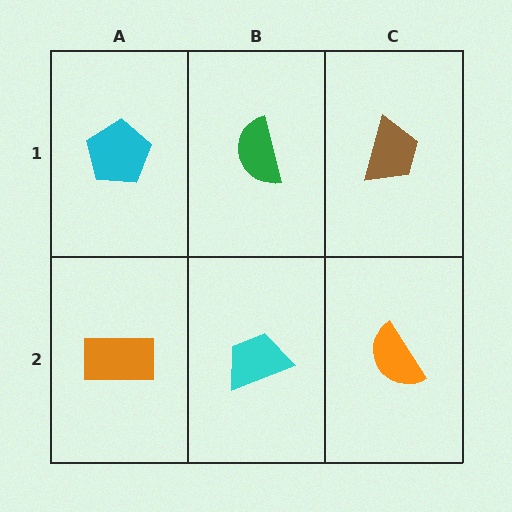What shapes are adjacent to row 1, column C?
An orange semicircle (row 2, column C), a green semicircle (row 1, column B).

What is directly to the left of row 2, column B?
An orange rectangle.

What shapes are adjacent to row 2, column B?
A green semicircle (row 1, column B), an orange rectangle (row 2, column A), an orange semicircle (row 2, column C).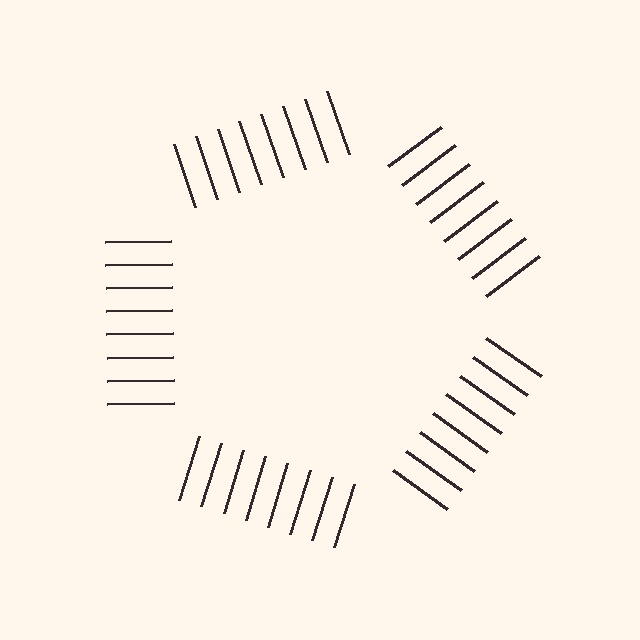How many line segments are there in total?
40 — 8 along each of the 5 edges.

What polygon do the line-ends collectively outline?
An illusory pentagon — the line segments terminate on its edges but no continuous stroke is drawn.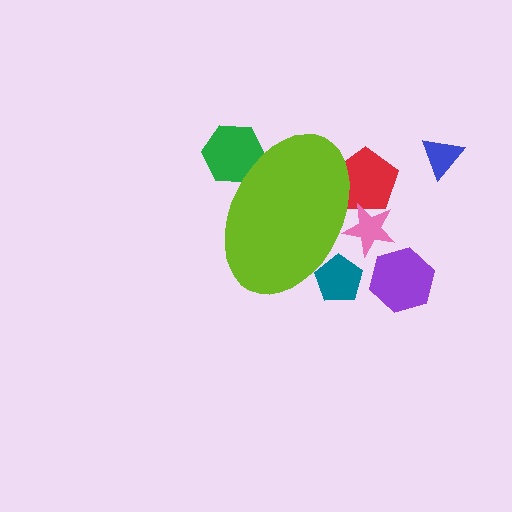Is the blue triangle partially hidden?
No, the blue triangle is fully visible.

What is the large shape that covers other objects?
A lime ellipse.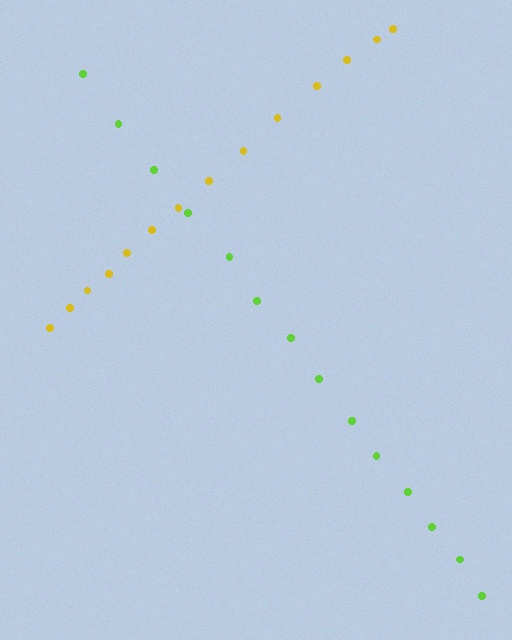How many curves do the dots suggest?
There are 2 distinct paths.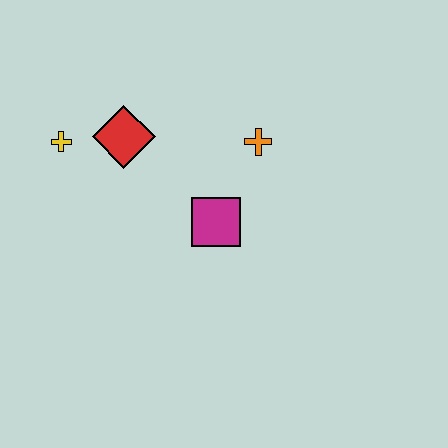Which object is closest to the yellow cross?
The red diamond is closest to the yellow cross.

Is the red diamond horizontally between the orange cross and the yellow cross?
Yes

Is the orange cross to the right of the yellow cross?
Yes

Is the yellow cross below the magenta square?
No